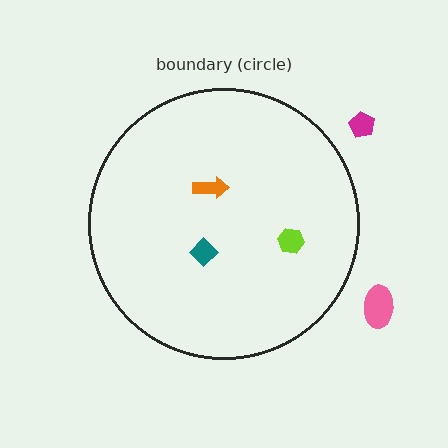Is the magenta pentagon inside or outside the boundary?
Outside.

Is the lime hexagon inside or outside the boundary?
Inside.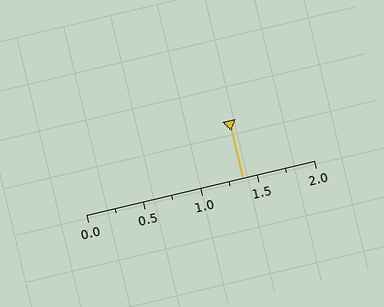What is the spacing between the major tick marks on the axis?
The major ticks are spaced 0.5 apart.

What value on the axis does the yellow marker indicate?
The marker indicates approximately 1.38.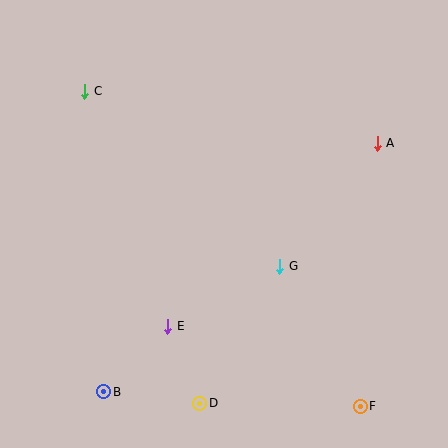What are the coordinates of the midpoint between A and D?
The midpoint between A and D is at (289, 273).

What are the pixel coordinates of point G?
Point G is at (280, 266).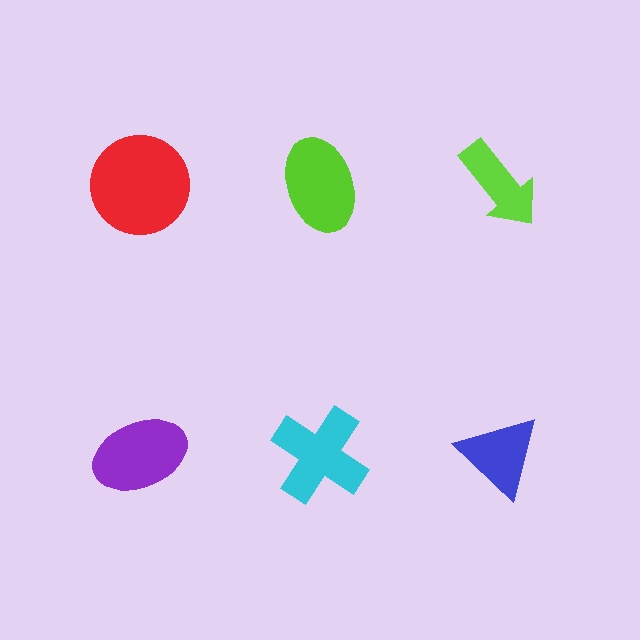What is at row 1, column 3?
A lime arrow.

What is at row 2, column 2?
A cyan cross.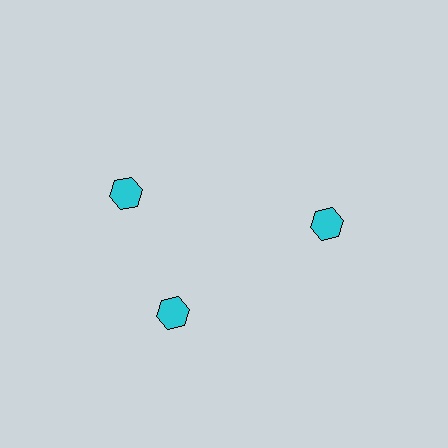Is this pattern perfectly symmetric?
No. The 3 cyan hexagons are arranged in a ring, but one element near the 11 o'clock position is rotated out of alignment along the ring, breaking the 3-fold rotational symmetry.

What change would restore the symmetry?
The symmetry would be restored by rotating it back into even spacing with its neighbors so that all 3 hexagons sit at equal angles and equal distance from the center.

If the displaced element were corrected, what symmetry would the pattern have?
It would have 3-fold rotational symmetry — the pattern would map onto itself every 120 degrees.